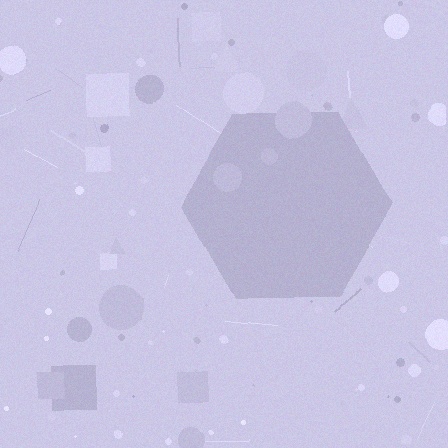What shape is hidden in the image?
A hexagon is hidden in the image.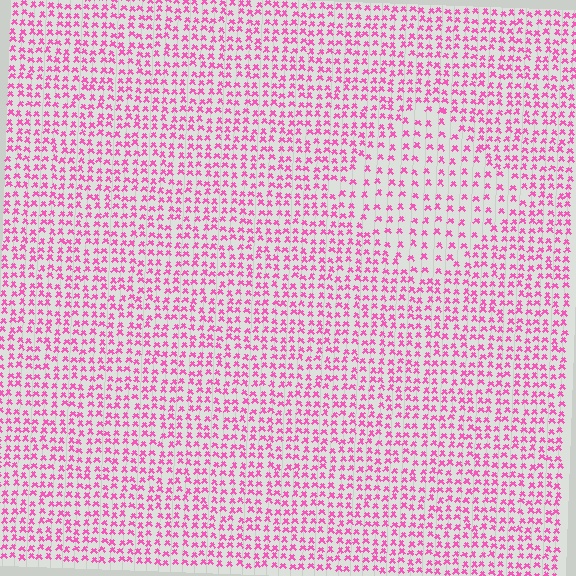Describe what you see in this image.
The image contains small pink elements arranged at two different densities. A diamond-shaped region is visible where the elements are less densely packed than the surrounding area.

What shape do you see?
I see a diamond.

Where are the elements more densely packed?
The elements are more densely packed outside the diamond boundary.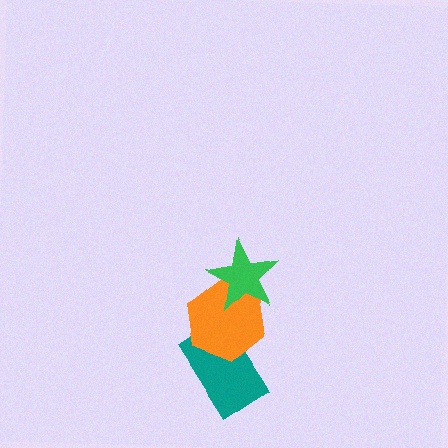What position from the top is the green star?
The green star is 1st from the top.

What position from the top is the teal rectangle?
The teal rectangle is 3rd from the top.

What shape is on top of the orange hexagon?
The green star is on top of the orange hexagon.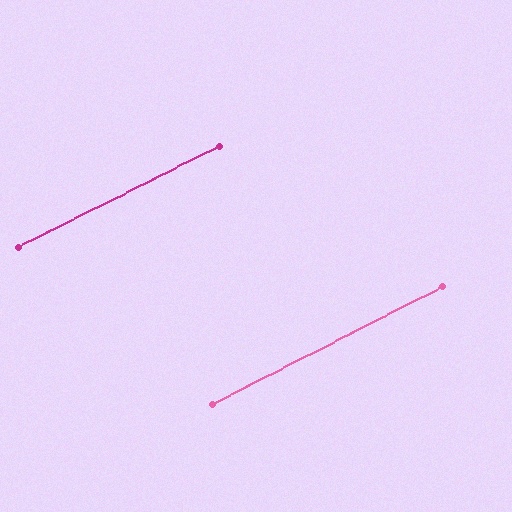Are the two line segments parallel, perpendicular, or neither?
Parallel — their directions differ by only 0.2°.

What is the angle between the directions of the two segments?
Approximately 0 degrees.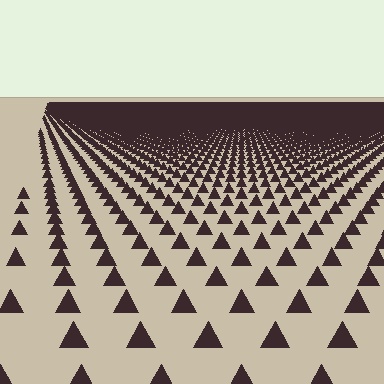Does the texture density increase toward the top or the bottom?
Density increases toward the top.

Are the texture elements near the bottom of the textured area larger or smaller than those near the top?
Larger. Near the bottom, elements are closer to the viewer and appear at a bigger on-screen size.